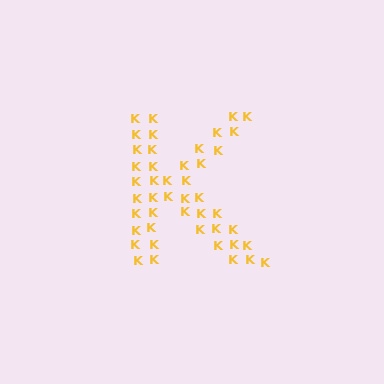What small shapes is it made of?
It is made of small letter K's.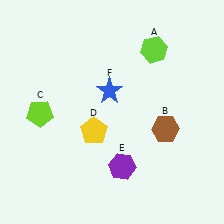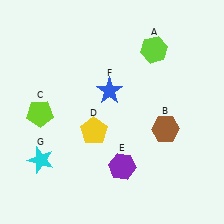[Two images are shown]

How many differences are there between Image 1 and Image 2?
There is 1 difference between the two images.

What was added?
A cyan star (G) was added in Image 2.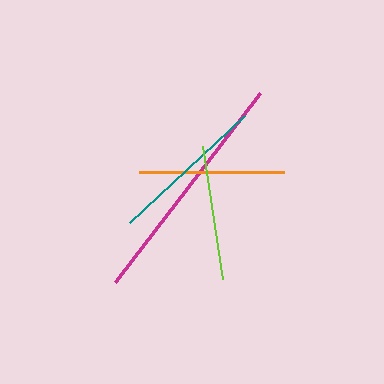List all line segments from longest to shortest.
From longest to shortest: magenta, teal, orange, lime.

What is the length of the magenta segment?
The magenta segment is approximately 238 pixels long.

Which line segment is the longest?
The magenta line is the longest at approximately 238 pixels.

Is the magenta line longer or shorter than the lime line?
The magenta line is longer than the lime line.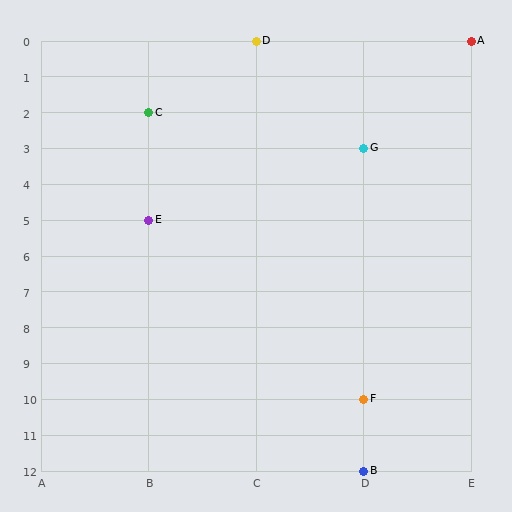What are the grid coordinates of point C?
Point C is at grid coordinates (B, 2).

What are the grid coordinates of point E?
Point E is at grid coordinates (B, 5).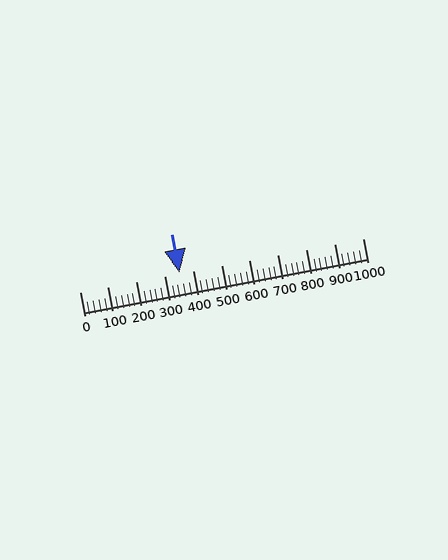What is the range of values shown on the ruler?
The ruler shows values from 0 to 1000.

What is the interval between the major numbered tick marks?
The major tick marks are spaced 100 units apart.